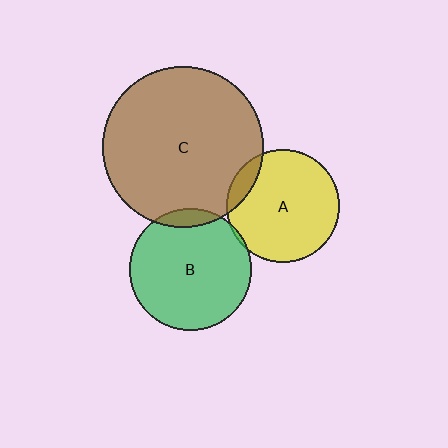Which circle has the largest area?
Circle C (brown).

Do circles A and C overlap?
Yes.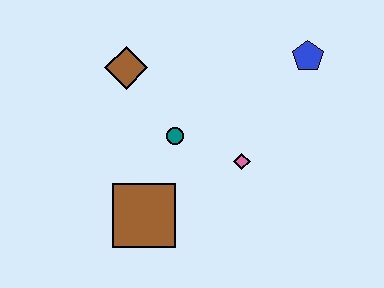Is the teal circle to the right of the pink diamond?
No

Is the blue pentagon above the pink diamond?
Yes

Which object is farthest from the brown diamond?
The blue pentagon is farthest from the brown diamond.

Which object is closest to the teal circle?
The pink diamond is closest to the teal circle.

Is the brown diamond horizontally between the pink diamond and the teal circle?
No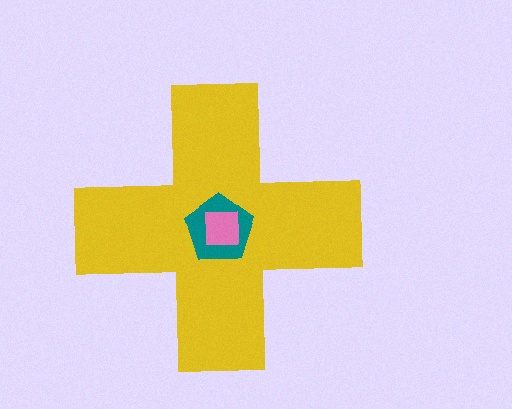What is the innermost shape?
The pink square.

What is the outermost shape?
The yellow cross.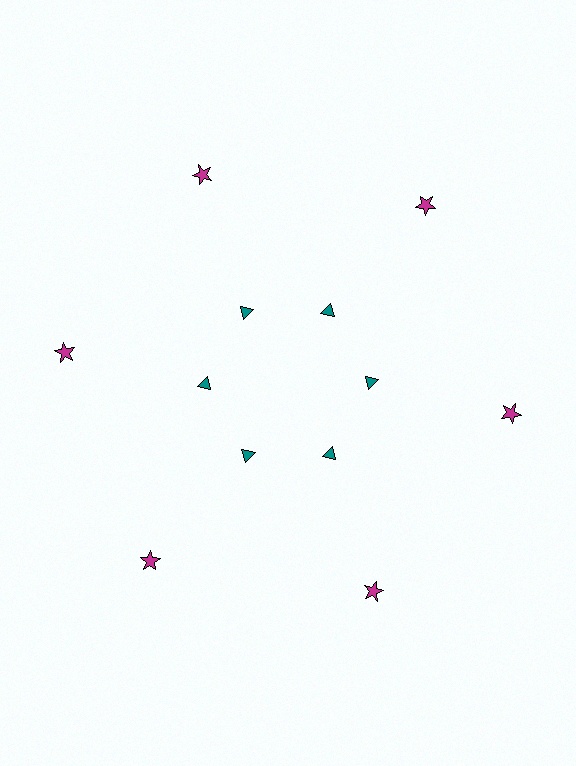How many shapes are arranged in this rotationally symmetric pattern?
There are 12 shapes, arranged in 6 groups of 2.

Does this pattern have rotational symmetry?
Yes, this pattern has 6-fold rotational symmetry. It looks the same after rotating 60 degrees around the center.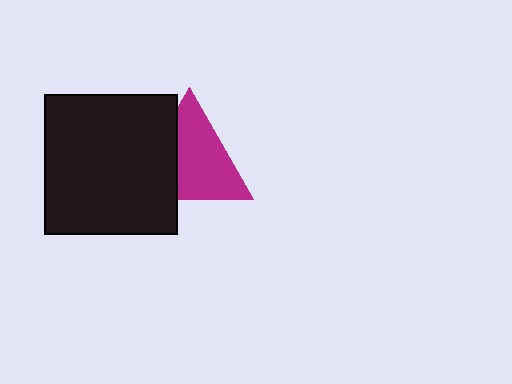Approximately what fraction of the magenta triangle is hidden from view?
Roughly 34% of the magenta triangle is hidden behind the black rectangle.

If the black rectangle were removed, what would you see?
You would see the complete magenta triangle.